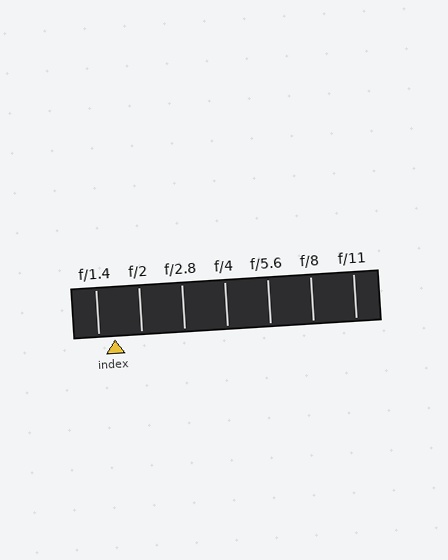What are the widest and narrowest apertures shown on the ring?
The widest aperture shown is f/1.4 and the narrowest is f/11.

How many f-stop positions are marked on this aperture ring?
There are 7 f-stop positions marked.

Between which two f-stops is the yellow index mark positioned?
The index mark is between f/1.4 and f/2.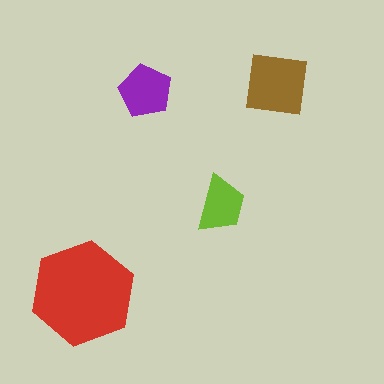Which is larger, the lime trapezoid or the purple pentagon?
The purple pentagon.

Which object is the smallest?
The lime trapezoid.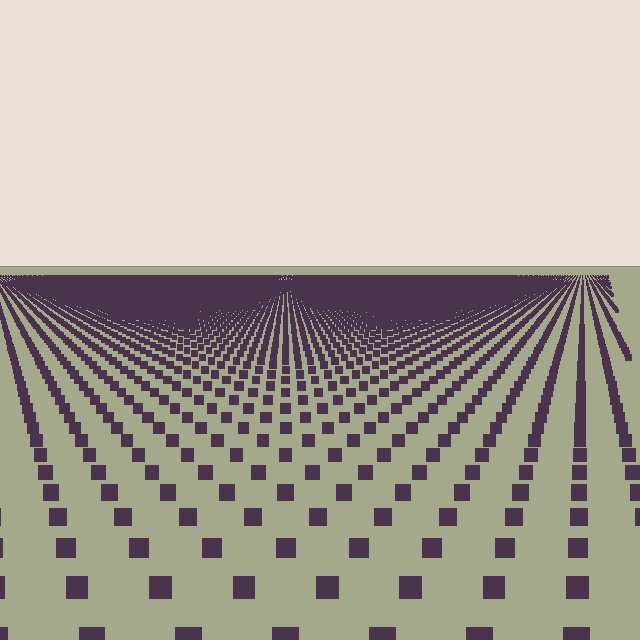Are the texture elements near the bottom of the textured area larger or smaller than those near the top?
Larger. Near the bottom, elements are closer to the viewer and appear at a bigger on-screen size.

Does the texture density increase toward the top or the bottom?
Density increases toward the top.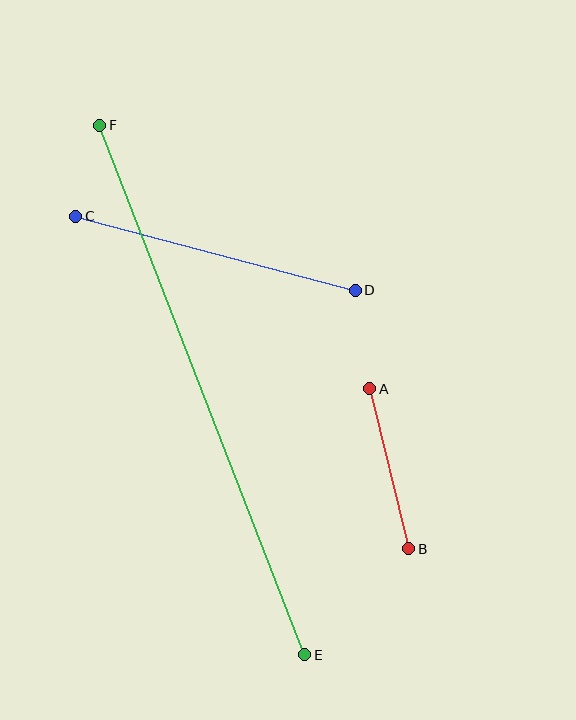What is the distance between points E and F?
The distance is approximately 568 pixels.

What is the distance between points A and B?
The distance is approximately 164 pixels.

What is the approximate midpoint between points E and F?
The midpoint is at approximately (202, 390) pixels.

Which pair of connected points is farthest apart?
Points E and F are farthest apart.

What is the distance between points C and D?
The distance is approximately 289 pixels.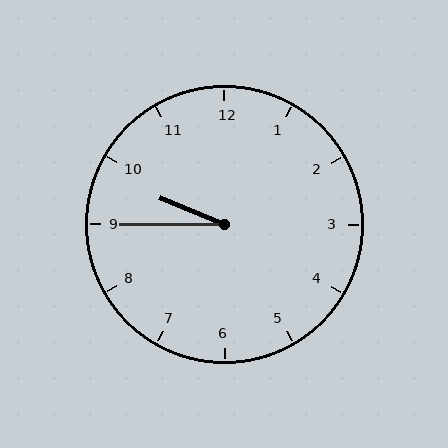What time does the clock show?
9:45.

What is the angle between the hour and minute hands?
Approximately 22 degrees.